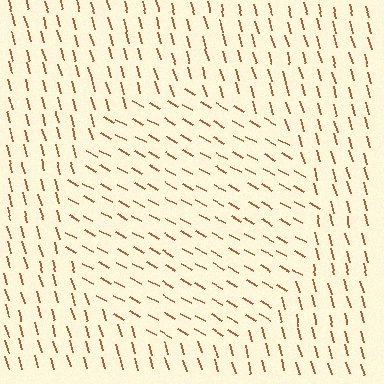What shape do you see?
I see a circle.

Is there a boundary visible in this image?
Yes, there is a texture boundary formed by a change in line orientation.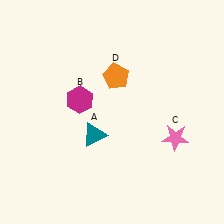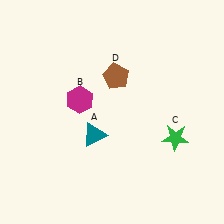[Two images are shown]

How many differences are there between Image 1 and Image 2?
There are 2 differences between the two images.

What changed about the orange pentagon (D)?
In Image 1, D is orange. In Image 2, it changed to brown.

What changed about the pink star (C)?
In Image 1, C is pink. In Image 2, it changed to green.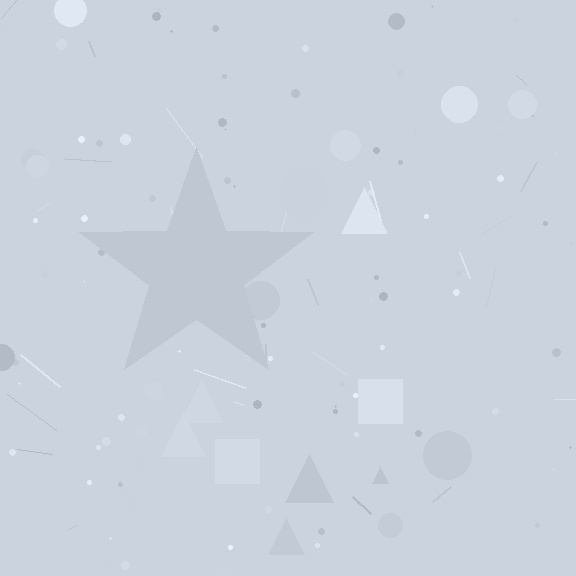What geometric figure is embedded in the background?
A star is embedded in the background.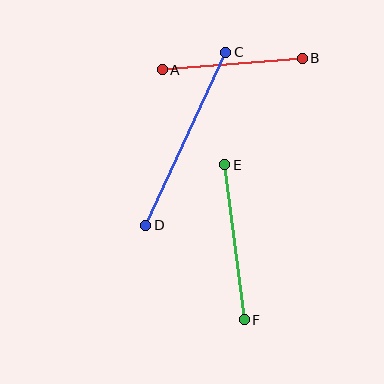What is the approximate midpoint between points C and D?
The midpoint is at approximately (186, 139) pixels.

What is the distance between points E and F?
The distance is approximately 156 pixels.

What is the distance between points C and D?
The distance is approximately 190 pixels.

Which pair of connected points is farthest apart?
Points C and D are farthest apart.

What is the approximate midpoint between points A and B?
The midpoint is at approximately (232, 64) pixels.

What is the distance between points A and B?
The distance is approximately 140 pixels.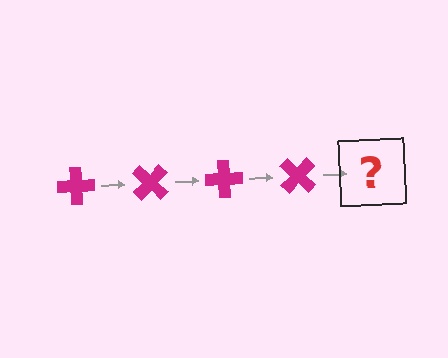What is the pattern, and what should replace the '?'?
The pattern is that the cross rotates 45 degrees each step. The '?' should be a magenta cross rotated 180 degrees.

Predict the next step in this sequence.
The next step is a magenta cross rotated 180 degrees.